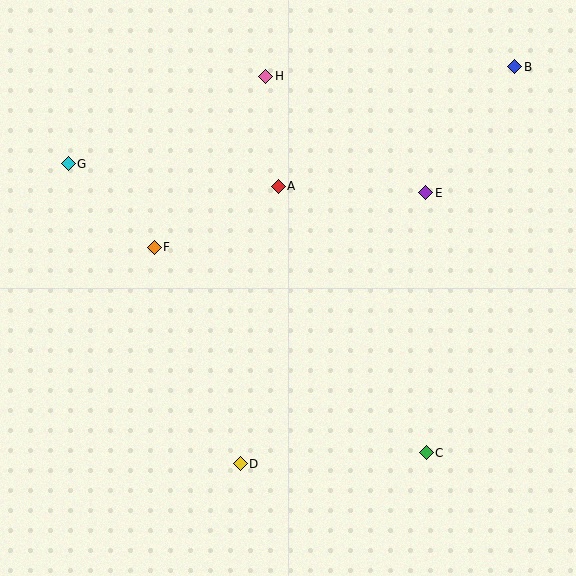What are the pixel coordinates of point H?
Point H is at (266, 76).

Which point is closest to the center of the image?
Point A at (278, 186) is closest to the center.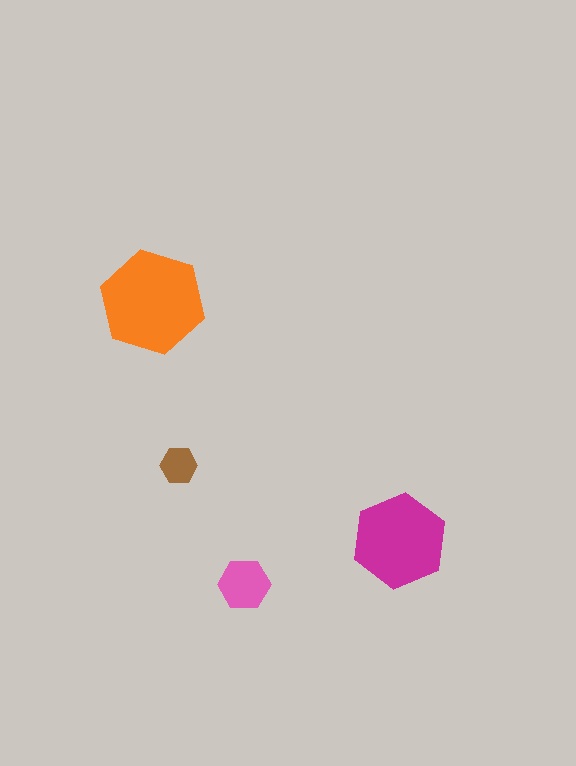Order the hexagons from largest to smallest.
the orange one, the magenta one, the pink one, the brown one.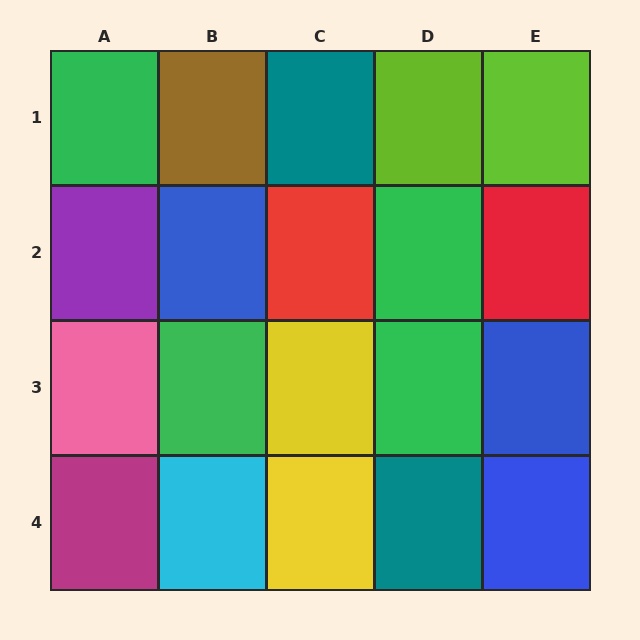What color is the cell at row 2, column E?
Red.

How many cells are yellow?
2 cells are yellow.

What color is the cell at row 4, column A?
Magenta.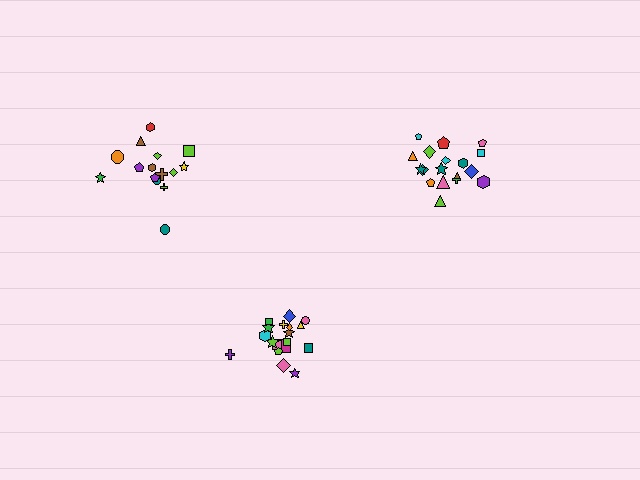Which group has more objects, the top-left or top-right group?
The top-right group.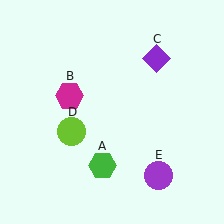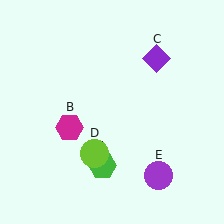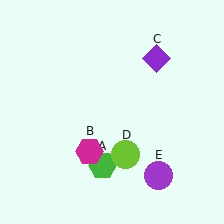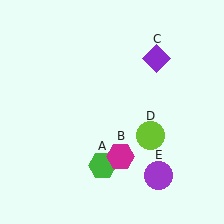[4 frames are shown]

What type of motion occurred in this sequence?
The magenta hexagon (object B), lime circle (object D) rotated counterclockwise around the center of the scene.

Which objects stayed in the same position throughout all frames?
Green hexagon (object A) and purple diamond (object C) and purple circle (object E) remained stationary.